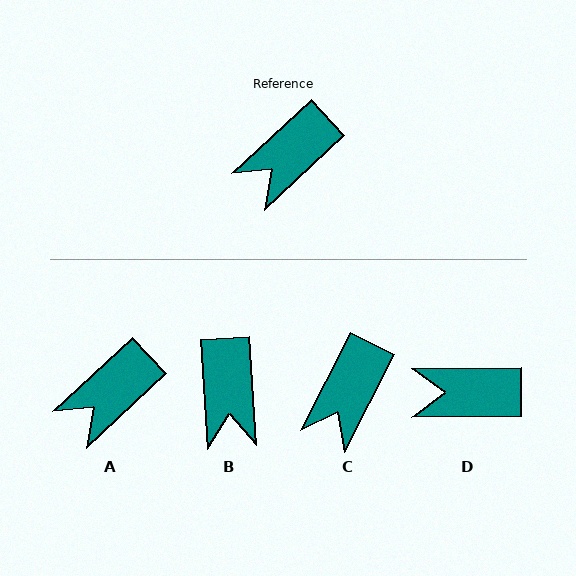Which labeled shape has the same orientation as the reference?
A.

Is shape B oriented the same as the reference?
No, it is off by about 51 degrees.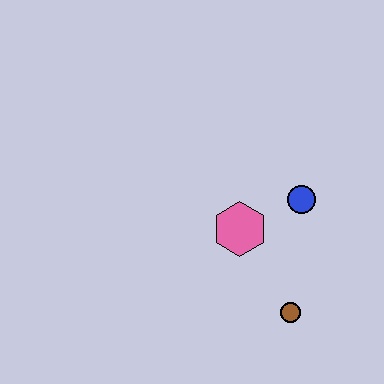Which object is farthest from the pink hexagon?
The brown circle is farthest from the pink hexagon.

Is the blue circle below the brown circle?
No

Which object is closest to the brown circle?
The pink hexagon is closest to the brown circle.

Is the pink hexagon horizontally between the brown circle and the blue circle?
No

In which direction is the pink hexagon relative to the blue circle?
The pink hexagon is to the left of the blue circle.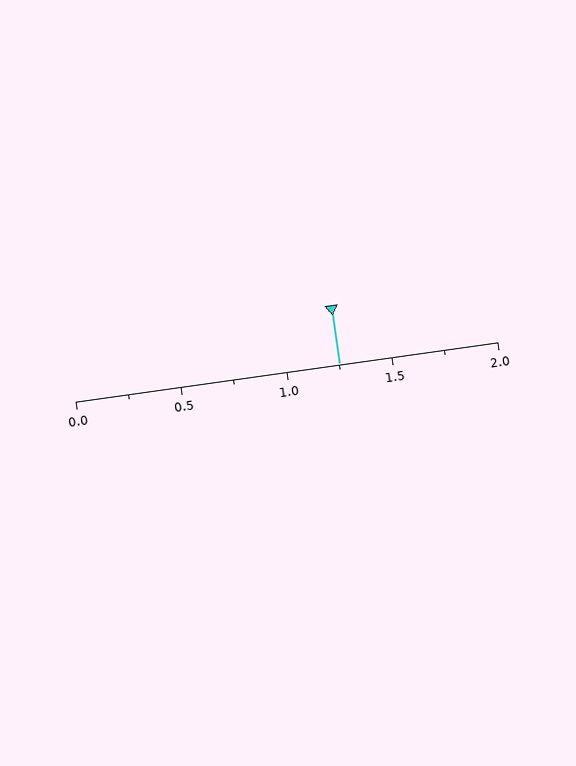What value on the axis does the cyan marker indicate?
The marker indicates approximately 1.25.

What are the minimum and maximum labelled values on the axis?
The axis runs from 0.0 to 2.0.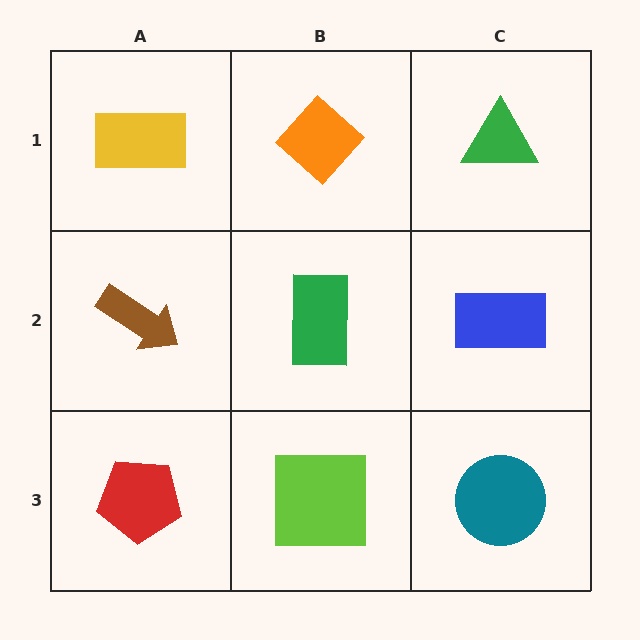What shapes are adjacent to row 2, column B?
An orange diamond (row 1, column B), a lime square (row 3, column B), a brown arrow (row 2, column A), a blue rectangle (row 2, column C).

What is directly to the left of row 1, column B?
A yellow rectangle.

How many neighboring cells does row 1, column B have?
3.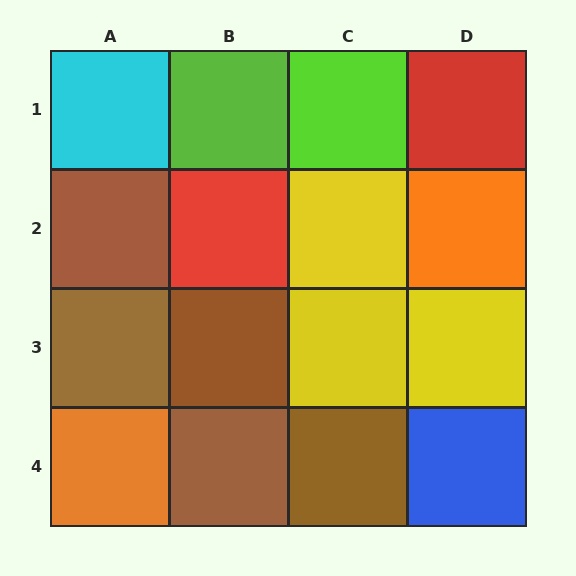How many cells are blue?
1 cell is blue.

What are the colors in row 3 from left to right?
Brown, brown, yellow, yellow.